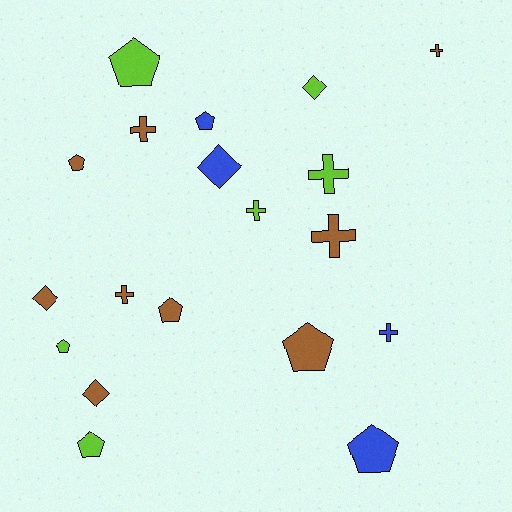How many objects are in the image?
There are 19 objects.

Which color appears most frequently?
Brown, with 9 objects.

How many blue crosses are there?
There is 1 blue cross.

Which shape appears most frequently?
Pentagon, with 8 objects.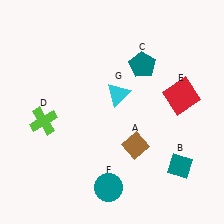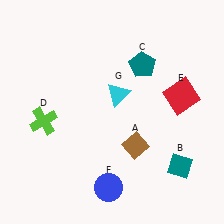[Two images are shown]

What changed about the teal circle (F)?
In Image 1, F is teal. In Image 2, it changed to blue.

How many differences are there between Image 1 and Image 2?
There is 1 difference between the two images.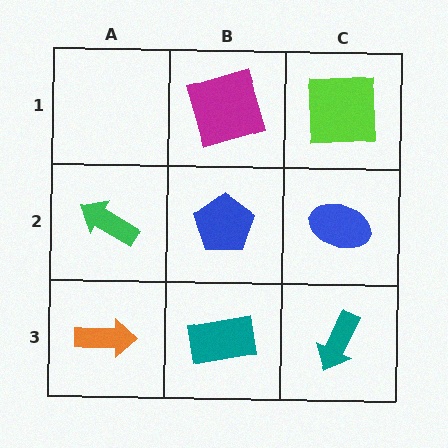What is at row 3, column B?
A teal rectangle.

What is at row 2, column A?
A green arrow.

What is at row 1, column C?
A lime square.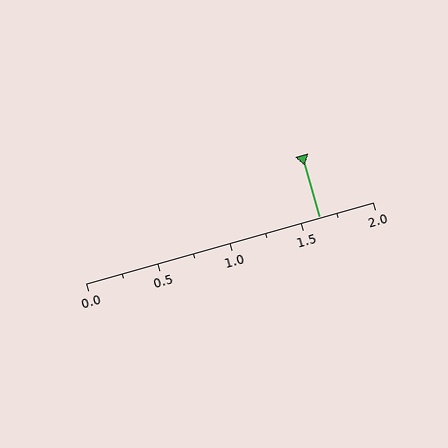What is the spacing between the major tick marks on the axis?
The major ticks are spaced 0.5 apart.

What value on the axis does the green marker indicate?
The marker indicates approximately 1.62.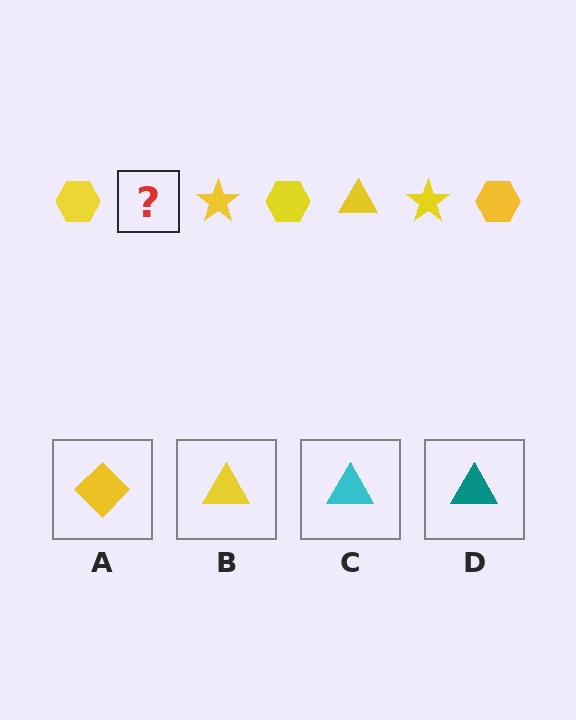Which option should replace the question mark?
Option B.